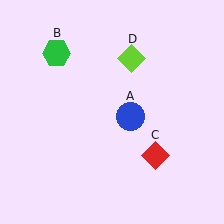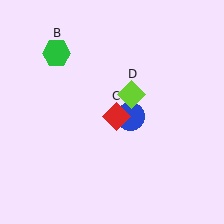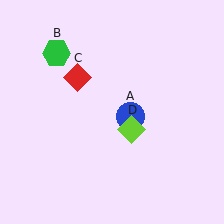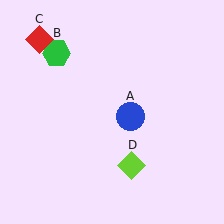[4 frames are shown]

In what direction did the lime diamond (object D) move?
The lime diamond (object D) moved down.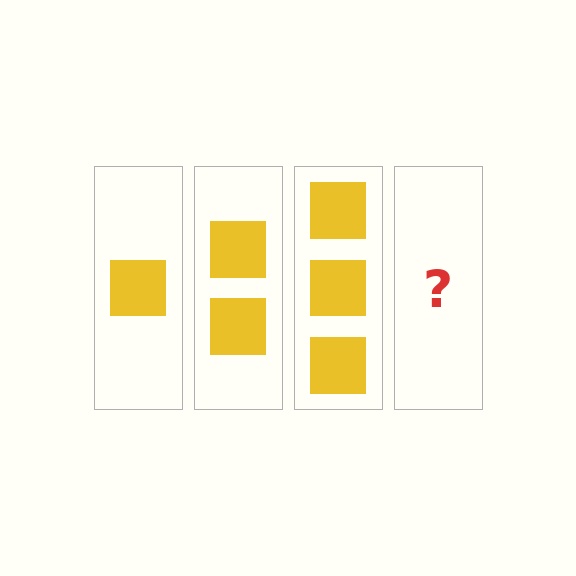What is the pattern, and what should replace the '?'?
The pattern is that each step adds one more square. The '?' should be 4 squares.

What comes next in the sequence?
The next element should be 4 squares.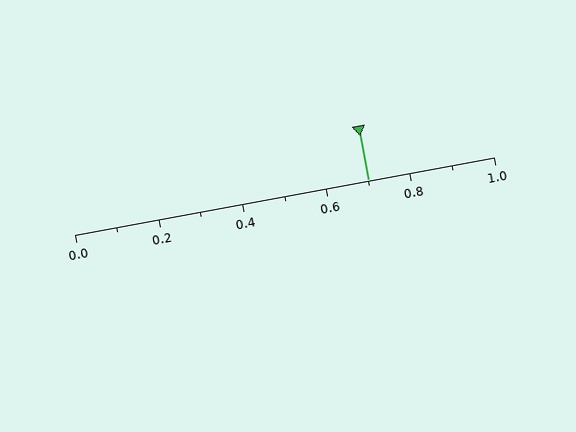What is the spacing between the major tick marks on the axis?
The major ticks are spaced 0.2 apart.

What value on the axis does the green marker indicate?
The marker indicates approximately 0.7.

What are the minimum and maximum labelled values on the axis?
The axis runs from 0.0 to 1.0.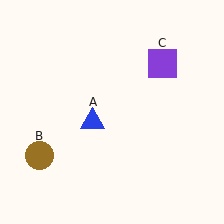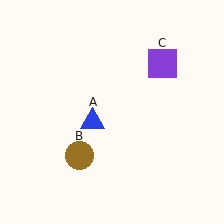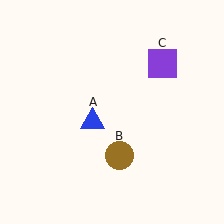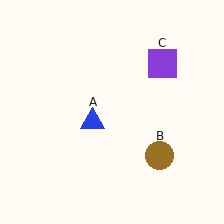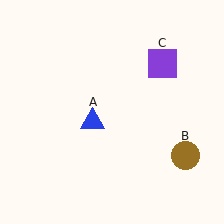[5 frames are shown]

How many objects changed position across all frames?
1 object changed position: brown circle (object B).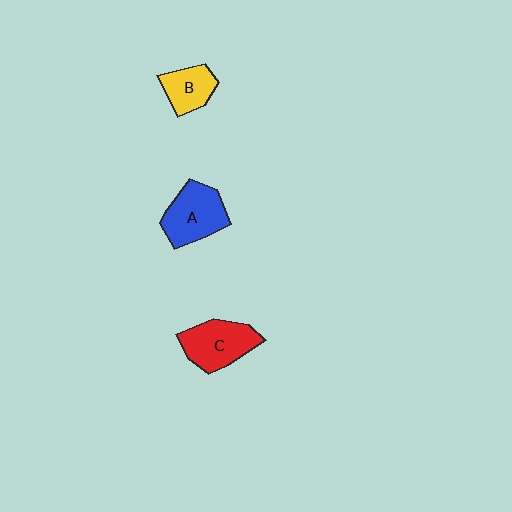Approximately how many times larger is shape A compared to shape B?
Approximately 1.5 times.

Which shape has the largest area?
Shape A (blue).